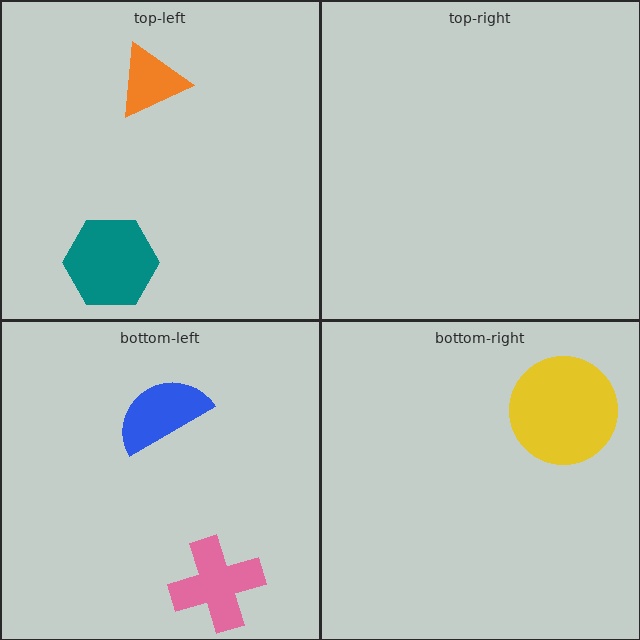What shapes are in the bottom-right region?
The yellow circle.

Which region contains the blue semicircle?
The bottom-left region.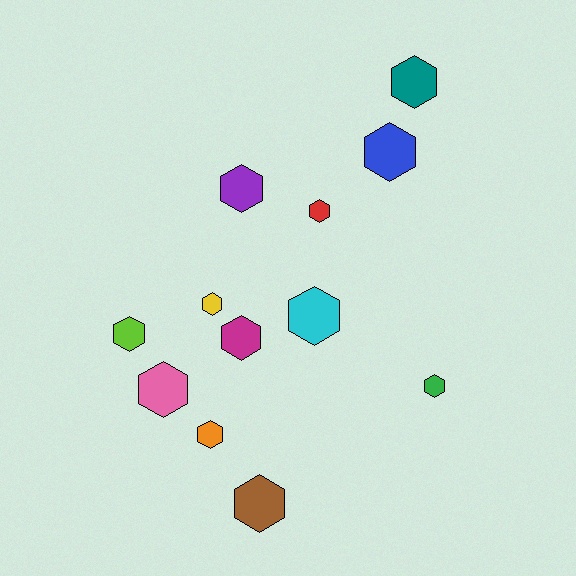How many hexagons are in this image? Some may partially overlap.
There are 12 hexagons.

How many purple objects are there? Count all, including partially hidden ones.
There is 1 purple object.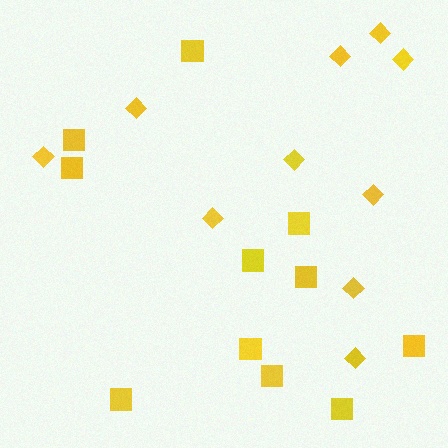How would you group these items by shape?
There are 2 groups: one group of squares (11) and one group of diamonds (10).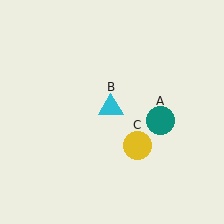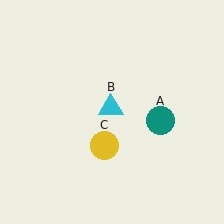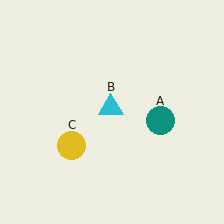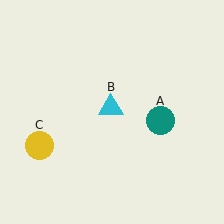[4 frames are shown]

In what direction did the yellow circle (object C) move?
The yellow circle (object C) moved left.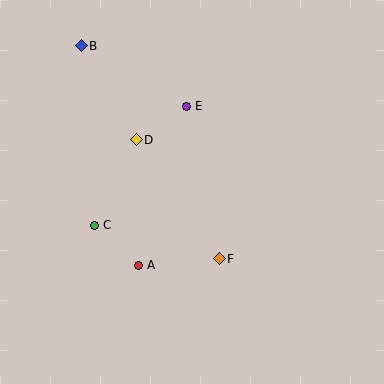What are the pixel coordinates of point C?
Point C is at (95, 225).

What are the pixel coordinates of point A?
Point A is at (139, 265).